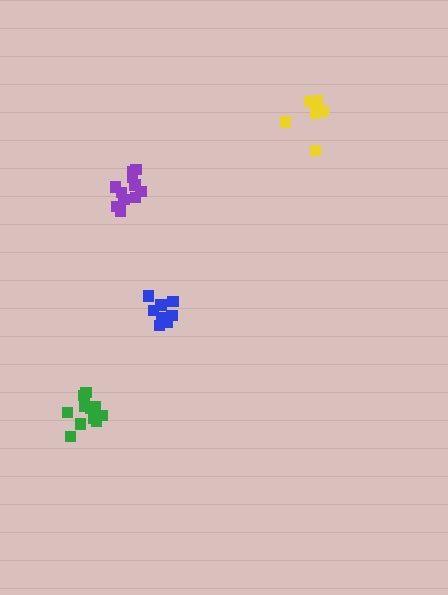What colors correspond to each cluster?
The clusters are colored: yellow, green, blue, purple.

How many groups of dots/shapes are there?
There are 4 groups.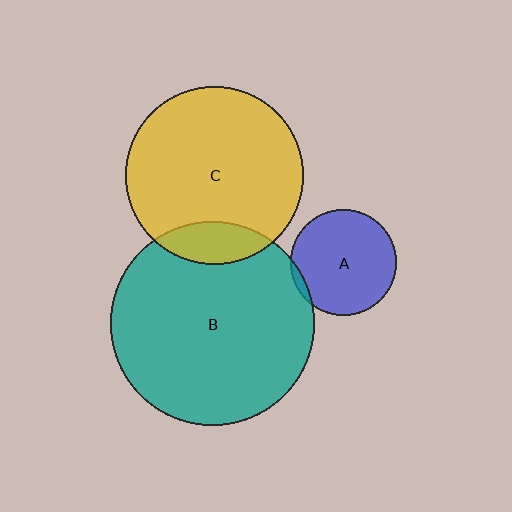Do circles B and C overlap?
Yes.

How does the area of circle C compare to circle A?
Approximately 2.8 times.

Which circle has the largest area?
Circle B (teal).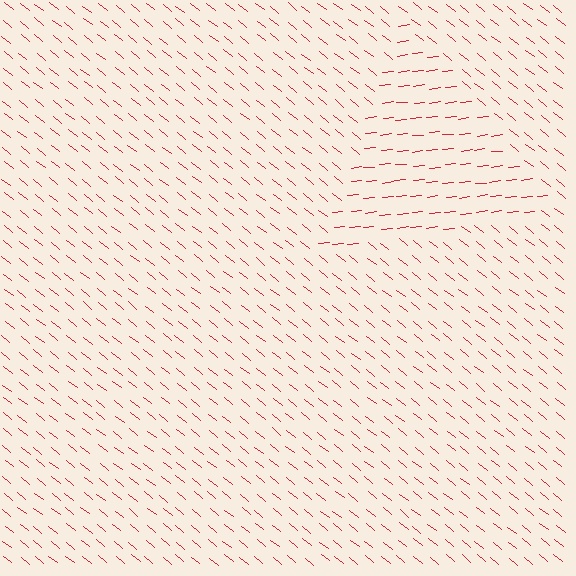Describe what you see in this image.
The image is filled with small red line segments. A triangle region in the image has lines oriented differently from the surrounding lines, creating a visible texture boundary.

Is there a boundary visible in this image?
Yes, there is a texture boundary formed by a change in line orientation.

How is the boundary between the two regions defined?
The boundary is defined purely by a change in line orientation (approximately 45 degrees difference). All lines are the same color and thickness.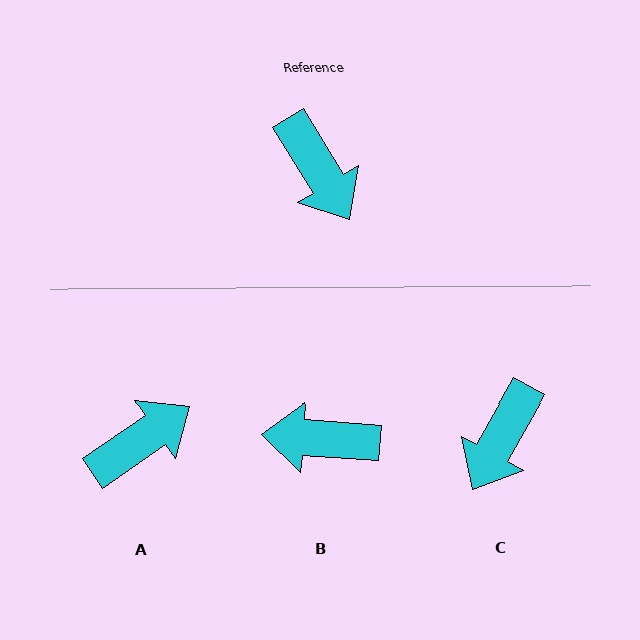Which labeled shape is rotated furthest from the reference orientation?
B, about 126 degrees away.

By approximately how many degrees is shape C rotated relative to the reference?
Approximately 60 degrees clockwise.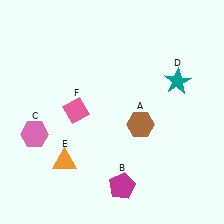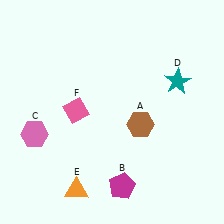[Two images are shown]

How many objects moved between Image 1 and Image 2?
1 object moved between the two images.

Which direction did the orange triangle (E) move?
The orange triangle (E) moved down.